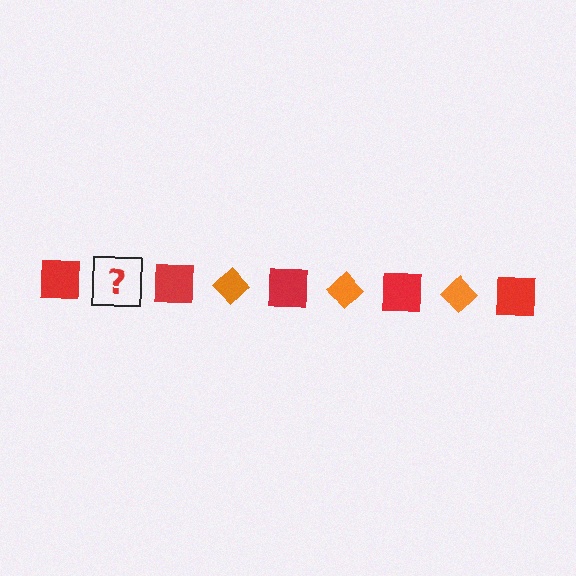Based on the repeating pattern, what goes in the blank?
The blank should be an orange diamond.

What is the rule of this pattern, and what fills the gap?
The rule is that the pattern alternates between red square and orange diamond. The gap should be filled with an orange diamond.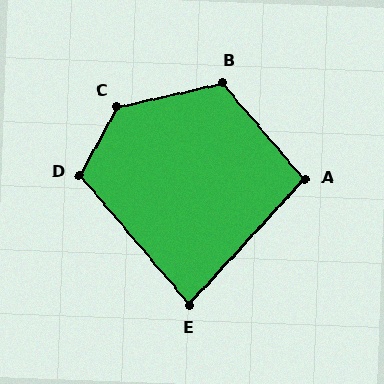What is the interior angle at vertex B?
Approximately 117 degrees (obtuse).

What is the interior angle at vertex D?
Approximately 111 degrees (obtuse).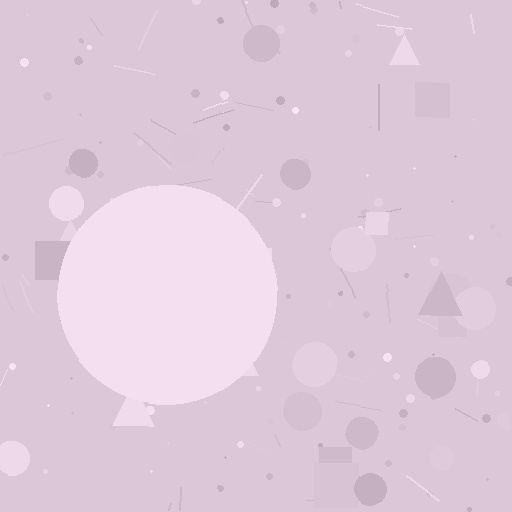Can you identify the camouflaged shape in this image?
The camouflaged shape is a circle.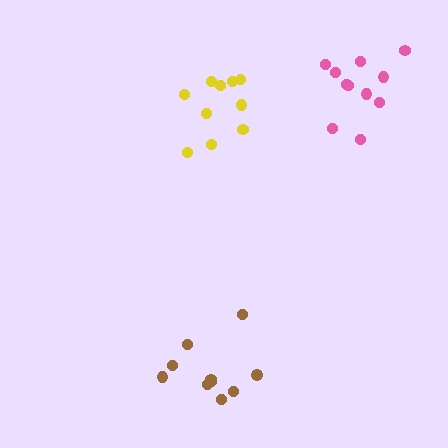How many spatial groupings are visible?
There are 3 spatial groupings.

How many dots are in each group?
Group 1: 10 dots, Group 2: 11 dots, Group 3: 10 dots (31 total).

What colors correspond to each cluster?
The clusters are colored: brown, pink, yellow.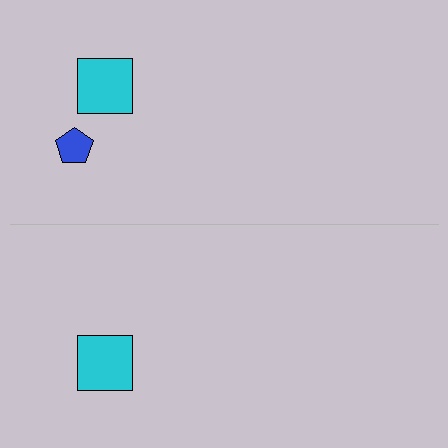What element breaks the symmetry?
A blue pentagon is missing from the bottom side.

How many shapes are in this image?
There are 3 shapes in this image.